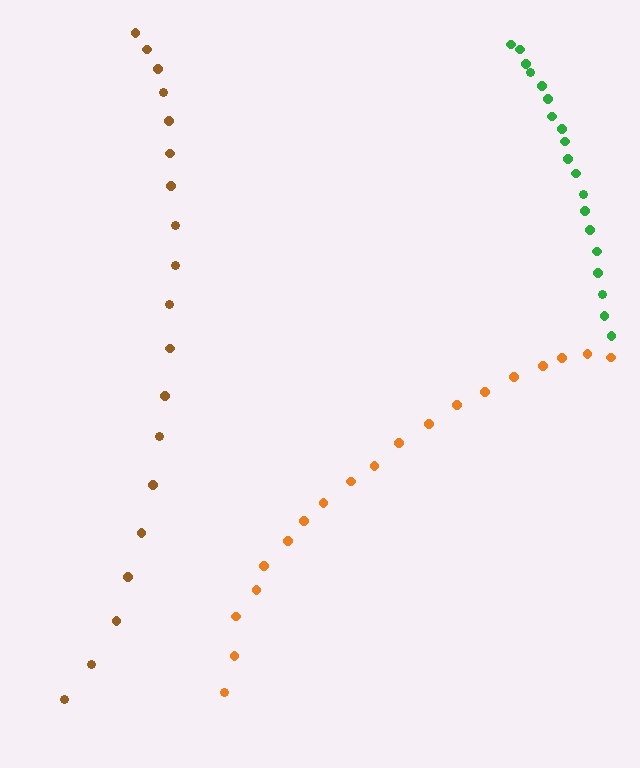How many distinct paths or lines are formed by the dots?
There are 3 distinct paths.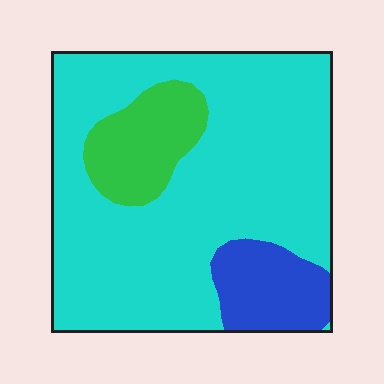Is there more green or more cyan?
Cyan.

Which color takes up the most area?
Cyan, at roughly 75%.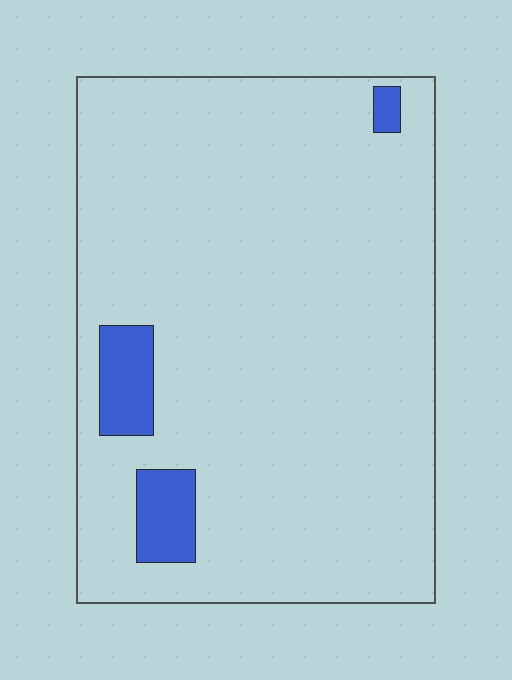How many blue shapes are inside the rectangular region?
3.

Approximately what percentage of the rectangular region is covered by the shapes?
Approximately 5%.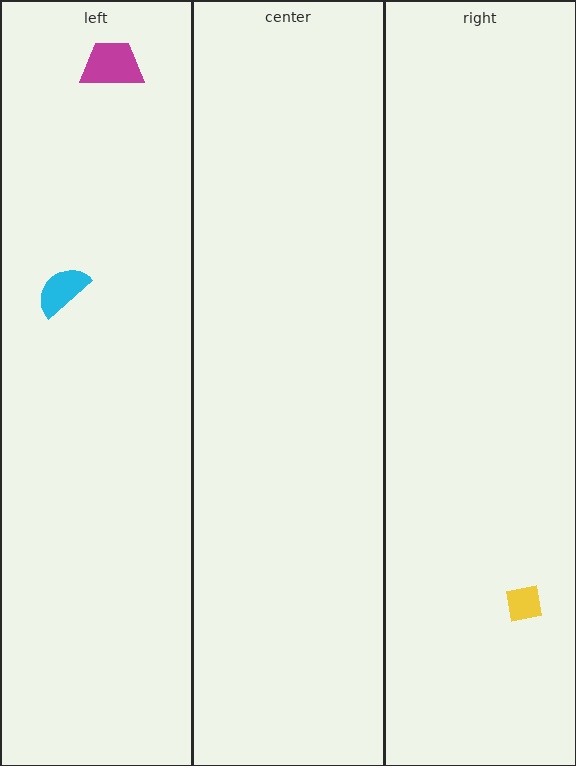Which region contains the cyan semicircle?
The left region.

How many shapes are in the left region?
2.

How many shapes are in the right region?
1.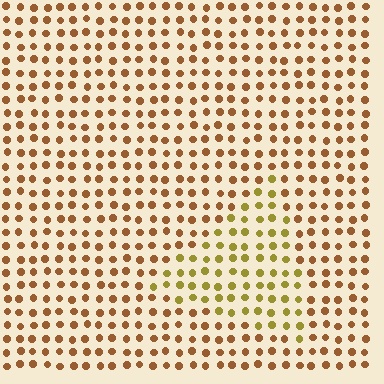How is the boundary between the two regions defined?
The boundary is defined purely by a slight shift in hue (about 31 degrees). Spacing, size, and orientation are identical on both sides.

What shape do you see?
I see a triangle.